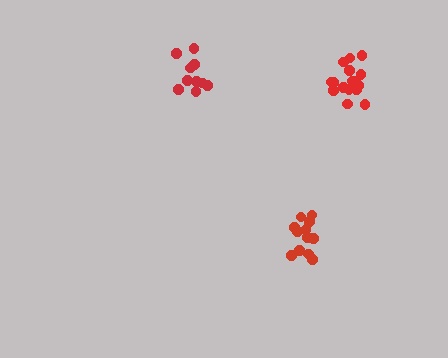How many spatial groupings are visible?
There are 3 spatial groupings.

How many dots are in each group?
Group 1: 16 dots, Group 2: 10 dots, Group 3: 12 dots (38 total).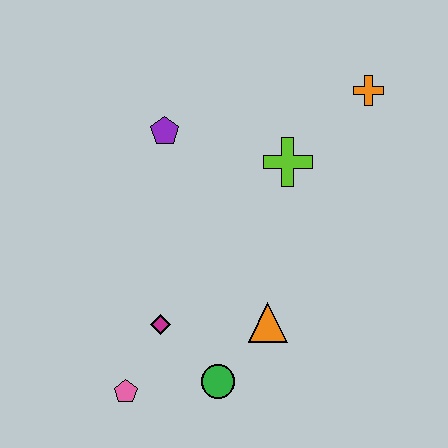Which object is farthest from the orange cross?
The pink pentagon is farthest from the orange cross.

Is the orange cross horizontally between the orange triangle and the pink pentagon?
No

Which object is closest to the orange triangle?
The green circle is closest to the orange triangle.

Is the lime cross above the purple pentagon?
No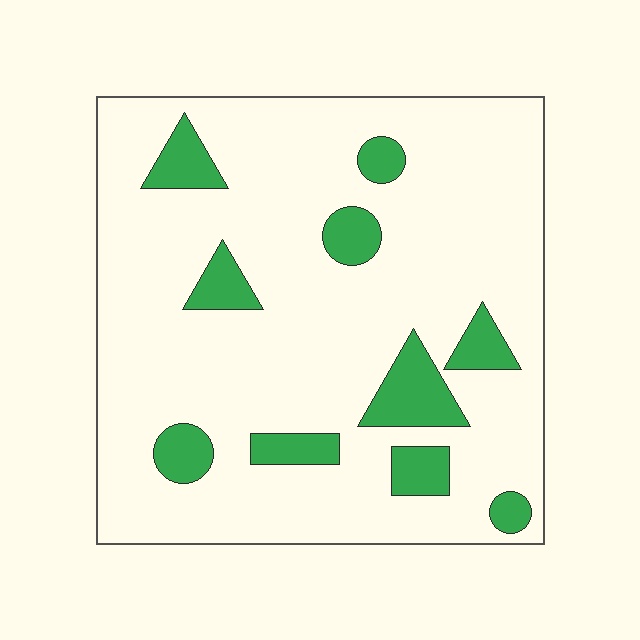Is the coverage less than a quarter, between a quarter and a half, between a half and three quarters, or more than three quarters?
Less than a quarter.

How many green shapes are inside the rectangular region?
10.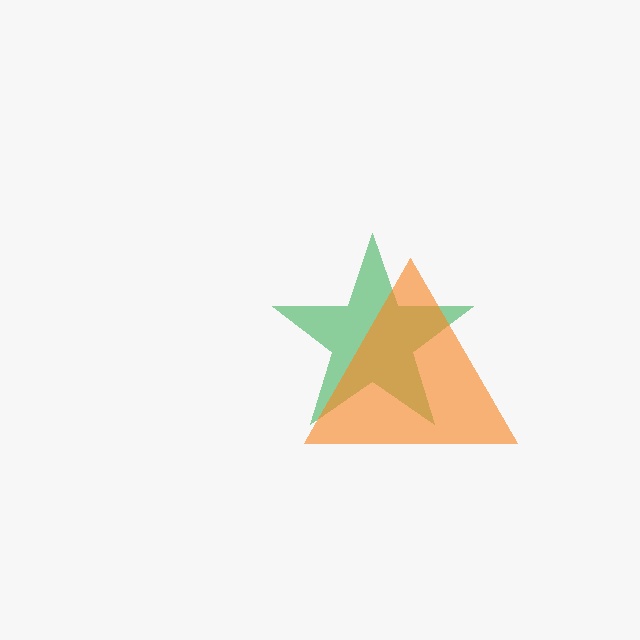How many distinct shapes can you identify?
There are 2 distinct shapes: a green star, an orange triangle.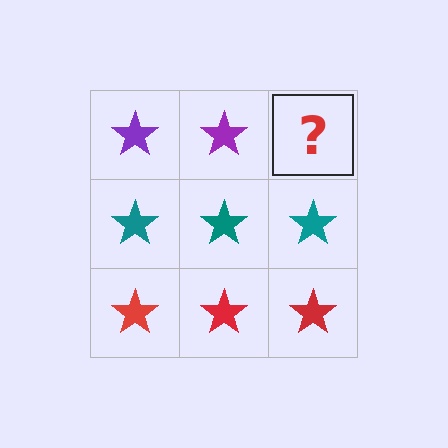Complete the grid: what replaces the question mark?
The question mark should be replaced with a purple star.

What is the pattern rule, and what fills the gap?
The rule is that each row has a consistent color. The gap should be filled with a purple star.